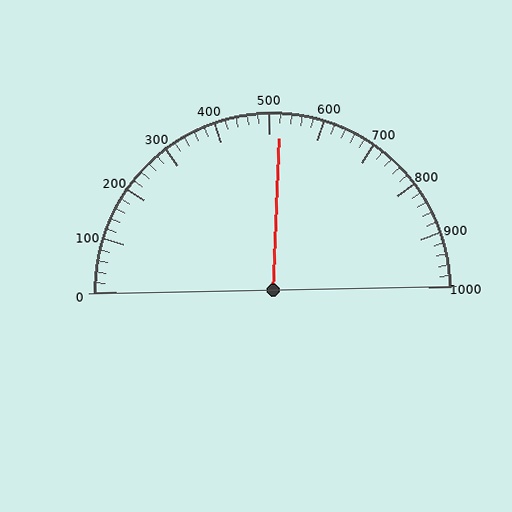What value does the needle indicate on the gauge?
The needle indicates approximately 520.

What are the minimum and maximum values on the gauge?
The gauge ranges from 0 to 1000.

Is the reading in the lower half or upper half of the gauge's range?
The reading is in the upper half of the range (0 to 1000).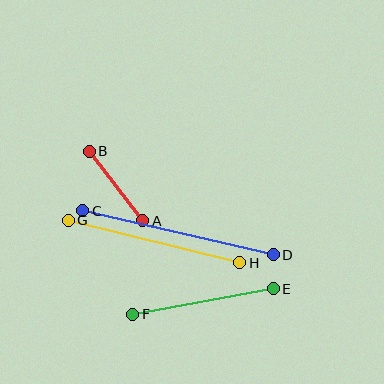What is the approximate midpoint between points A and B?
The midpoint is at approximately (116, 186) pixels.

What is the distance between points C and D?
The distance is approximately 196 pixels.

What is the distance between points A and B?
The distance is approximately 87 pixels.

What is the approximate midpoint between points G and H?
The midpoint is at approximately (154, 241) pixels.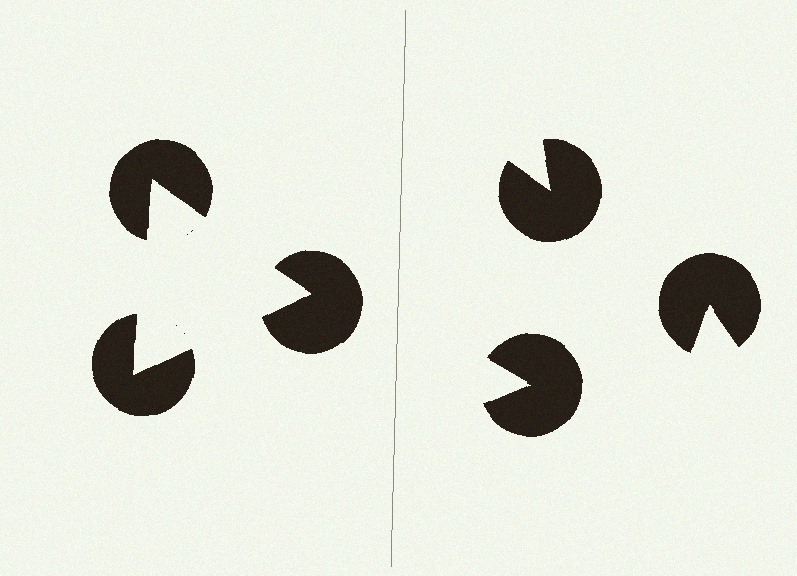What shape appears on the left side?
An illusory triangle.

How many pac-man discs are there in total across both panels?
6 — 3 on each side.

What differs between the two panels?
The pac-man discs are positioned identically on both sides; only the wedge orientations differ. On the left they align to a triangle; on the right they are misaligned.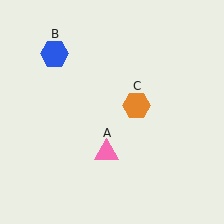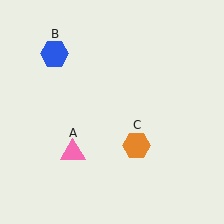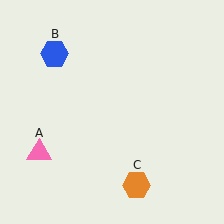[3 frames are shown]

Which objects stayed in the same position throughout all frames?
Blue hexagon (object B) remained stationary.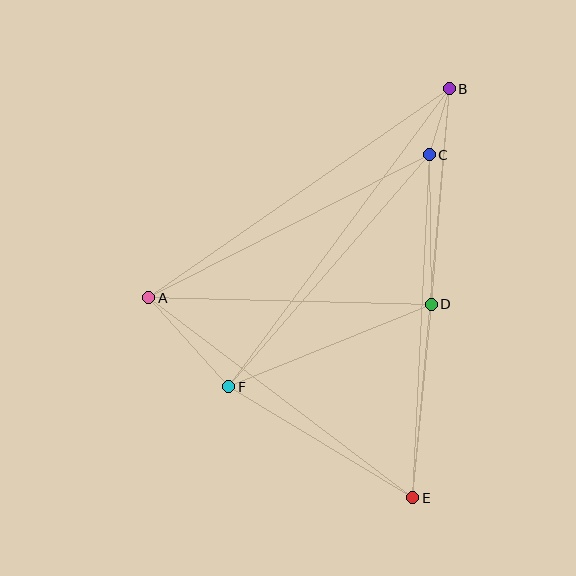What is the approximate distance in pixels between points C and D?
The distance between C and D is approximately 149 pixels.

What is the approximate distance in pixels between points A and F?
The distance between A and F is approximately 119 pixels.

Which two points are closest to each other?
Points B and C are closest to each other.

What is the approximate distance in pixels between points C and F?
The distance between C and F is approximately 307 pixels.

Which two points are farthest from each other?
Points B and E are farthest from each other.